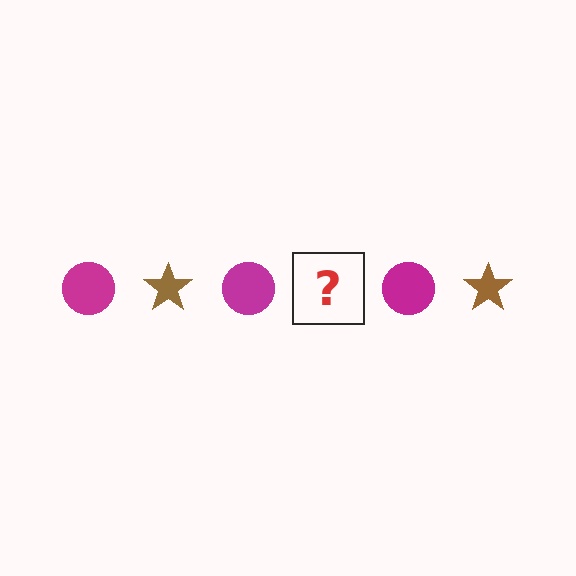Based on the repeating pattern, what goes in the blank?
The blank should be a brown star.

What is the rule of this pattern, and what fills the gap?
The rule is that the pattern alternates between magenta circle and brown star. The gap should be filled with a brown star.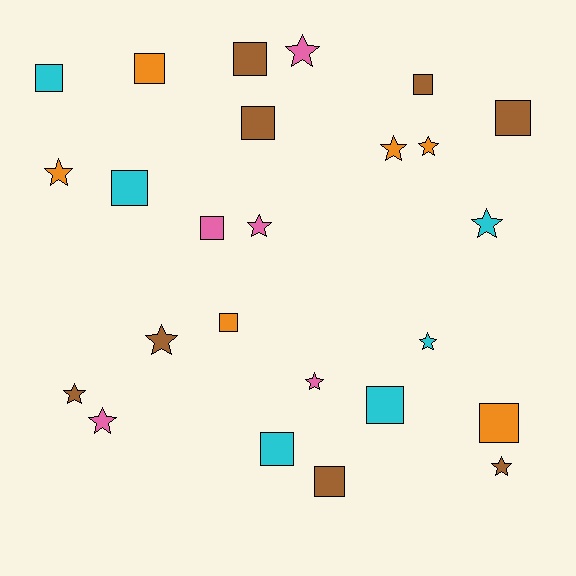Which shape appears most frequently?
Square, with 13 objects.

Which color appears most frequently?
Brown, with 8 objects.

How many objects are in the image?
There are 25 objects.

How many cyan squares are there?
There are 4 cyan squares.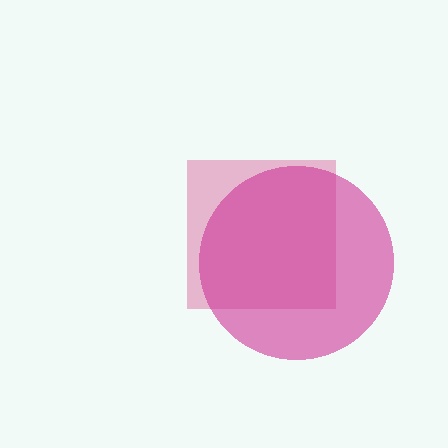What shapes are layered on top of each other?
The layered shapes are: a pink square, a magenta circle.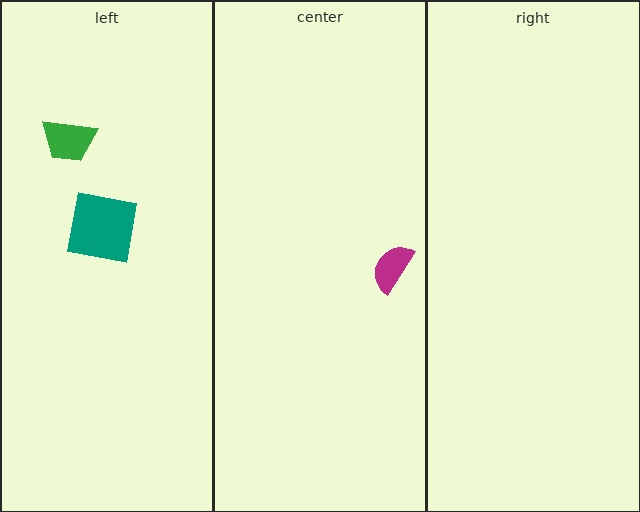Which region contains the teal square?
The left region.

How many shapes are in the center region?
1.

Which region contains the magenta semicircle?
The center region.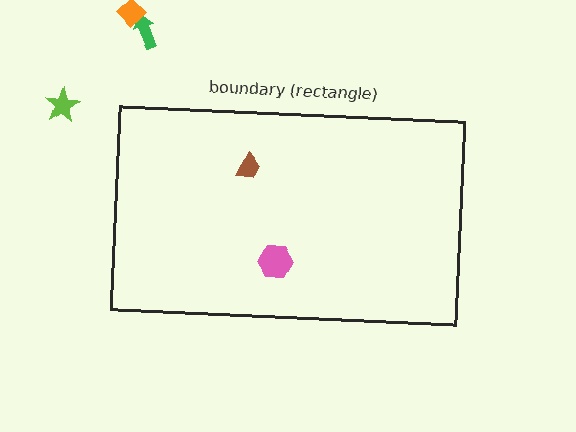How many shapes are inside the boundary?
2 inside, 3 outside.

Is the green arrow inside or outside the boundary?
Outside.